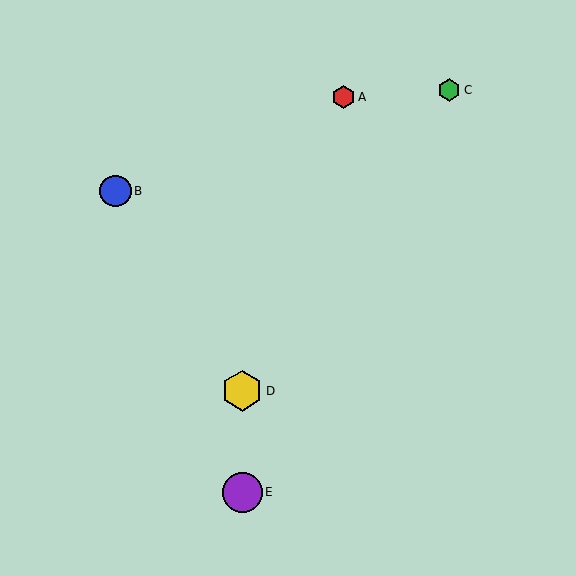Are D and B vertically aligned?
No, D is at x≈242 and B is at x≈116.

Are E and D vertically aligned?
Yes, both are at x≈242.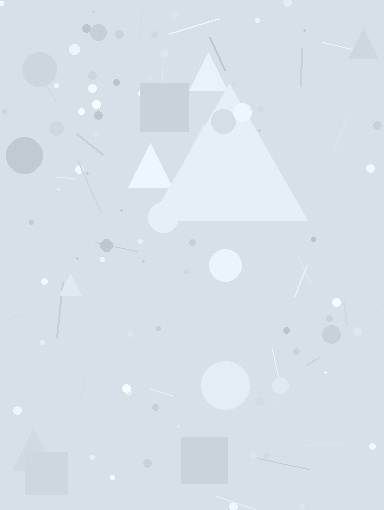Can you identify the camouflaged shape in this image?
The camouflaged shape is a triangle.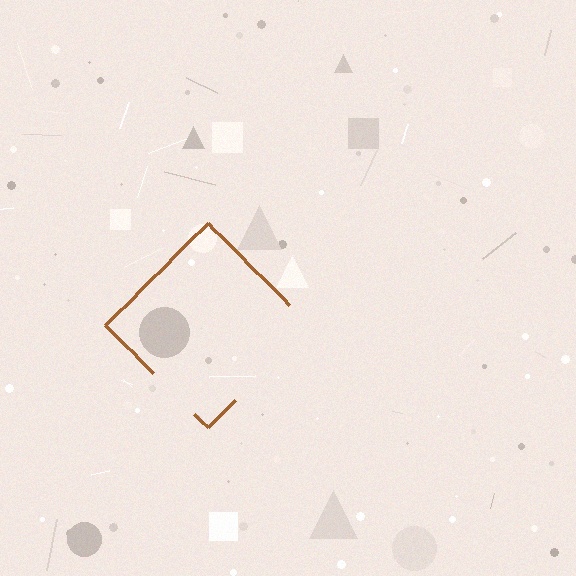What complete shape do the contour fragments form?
The contour fragments form a diamond.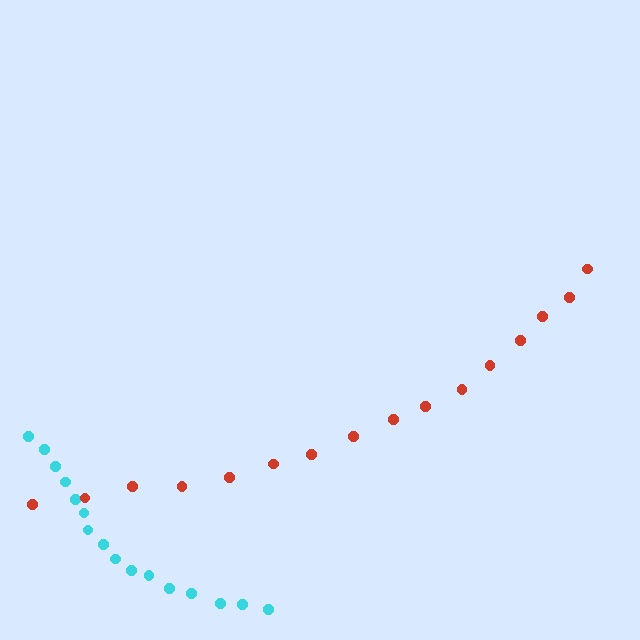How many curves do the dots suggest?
There are 2 distinct paths.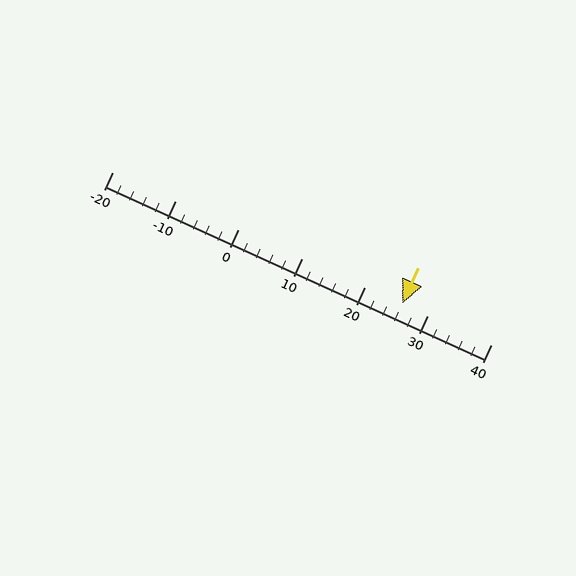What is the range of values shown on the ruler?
The ruler shows values from -20 to 40.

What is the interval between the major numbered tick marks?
The major tick marks are spaced 10 units apart.